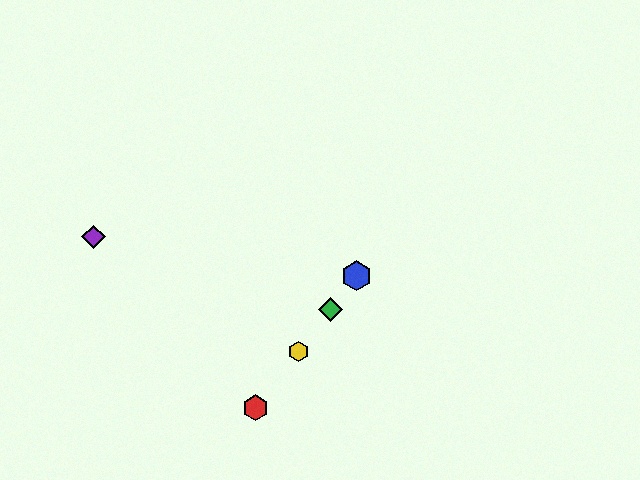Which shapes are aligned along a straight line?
The red hexagon, the blue hexagon, the green diamond, the yellow hexagon are aligned along a straight line.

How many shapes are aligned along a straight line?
4 shapes (the red hexagon, the blue hexagon, the green diamond, the yellow hexagon) are aligned along a straight line.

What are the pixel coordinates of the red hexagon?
The red hexagon is at (256, 408).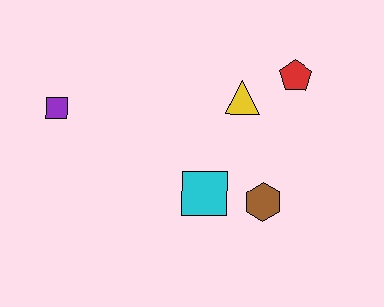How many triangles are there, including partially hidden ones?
There is 1 triangle.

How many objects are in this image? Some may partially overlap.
There are 5 objects.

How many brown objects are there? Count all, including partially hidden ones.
There is 1 brown object.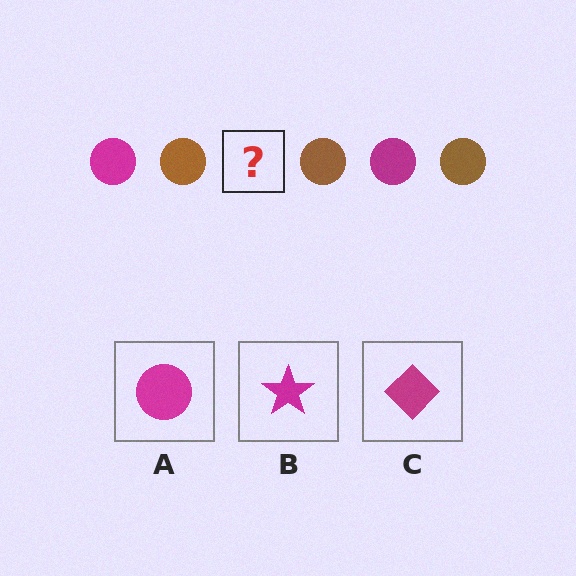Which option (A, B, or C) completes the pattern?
A.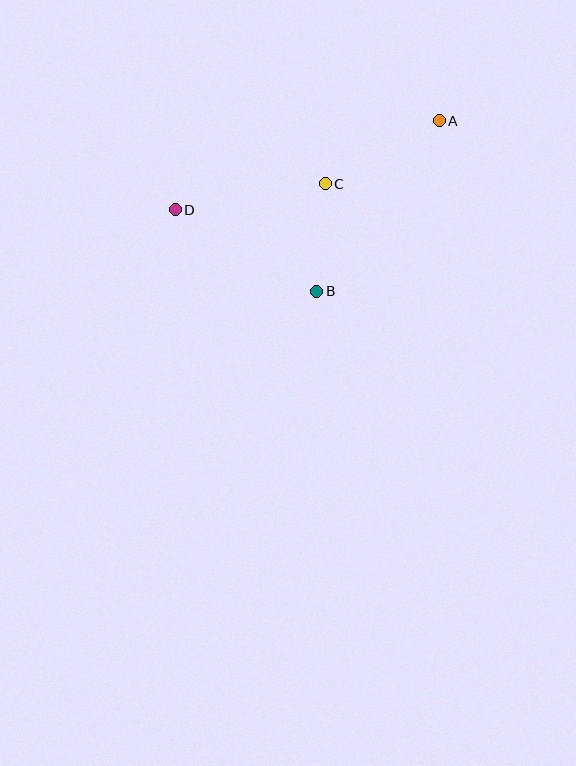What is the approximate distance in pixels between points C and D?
The distance between C and D is approximately 153 pixels.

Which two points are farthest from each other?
Points A and D are farthest from each other.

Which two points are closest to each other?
Points B and C are closest to each other.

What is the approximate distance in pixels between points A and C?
The distance between A and C is approximately 130 pixels.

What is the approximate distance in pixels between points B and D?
The distance between B and D is approximately 164 pixels.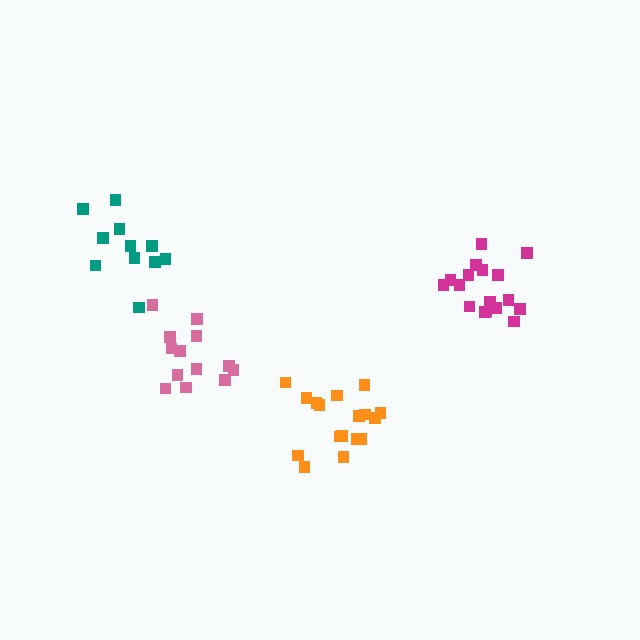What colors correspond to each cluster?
The clusters are colored: teal, pink, magenta, orange.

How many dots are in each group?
Group 1: 11 dots, Group 2: 13 dots, Group 3: 17 dots, Group 4: 17 dots (58 total).